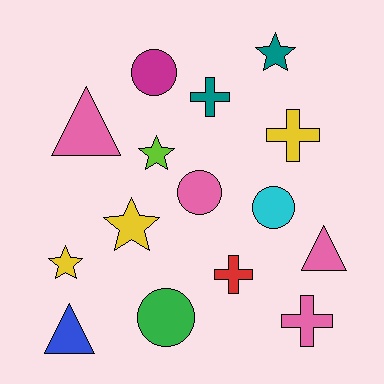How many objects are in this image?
There are 15 objects.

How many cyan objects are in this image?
There is 1 cyan object.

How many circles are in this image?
There are 4 circles.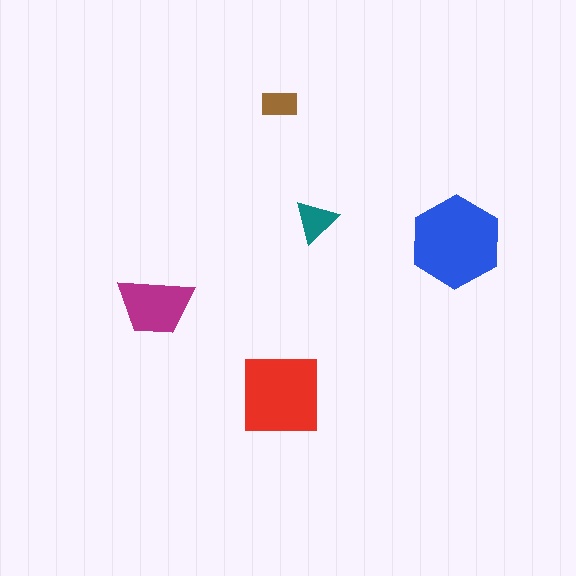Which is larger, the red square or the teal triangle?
The red square.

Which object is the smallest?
The brown rectangle.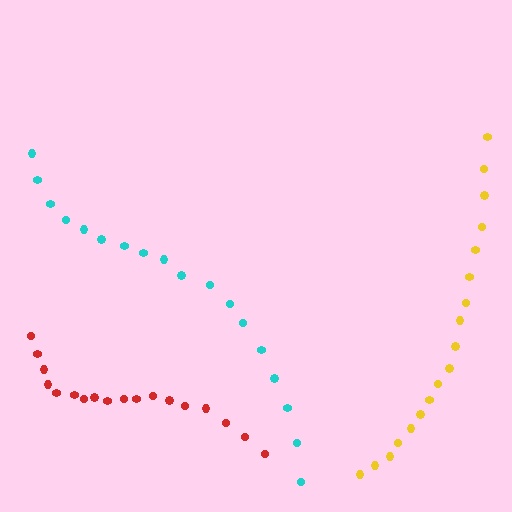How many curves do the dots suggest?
There are 3 distinct paths.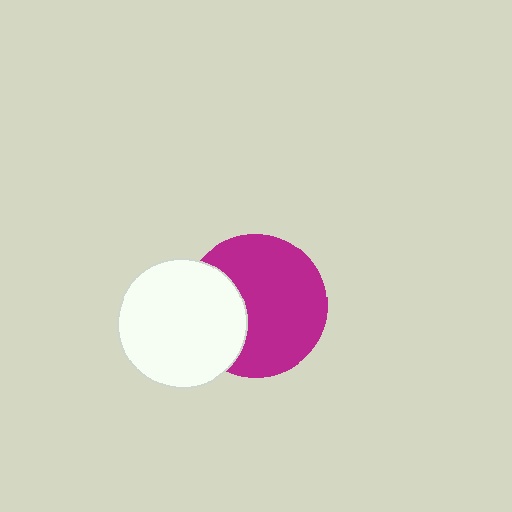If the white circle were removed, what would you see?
You would see the complete magenta circle.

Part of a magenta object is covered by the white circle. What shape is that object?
It is a circle.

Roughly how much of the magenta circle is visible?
Most of it is visible (roughly 69%).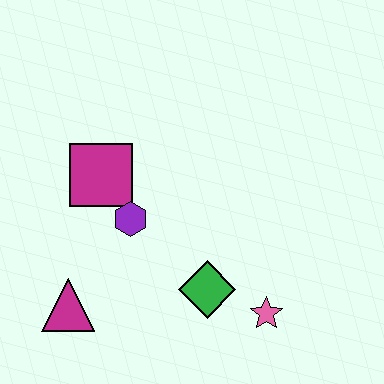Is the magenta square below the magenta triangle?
No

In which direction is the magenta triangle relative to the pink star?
The magenta triangle is to the left of the pink star.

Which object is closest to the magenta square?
The purple hexagon is closest to the magenta square.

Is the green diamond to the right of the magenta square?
Yes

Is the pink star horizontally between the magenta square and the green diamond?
No